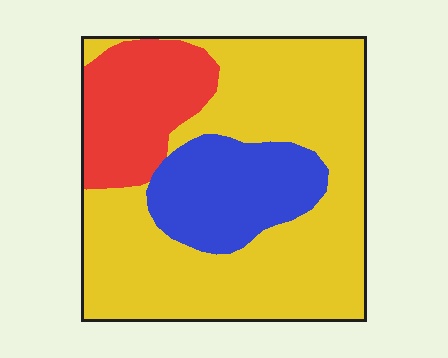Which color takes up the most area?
Yellow, at roughly 60%.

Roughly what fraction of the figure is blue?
Blue covers 19% of the figure.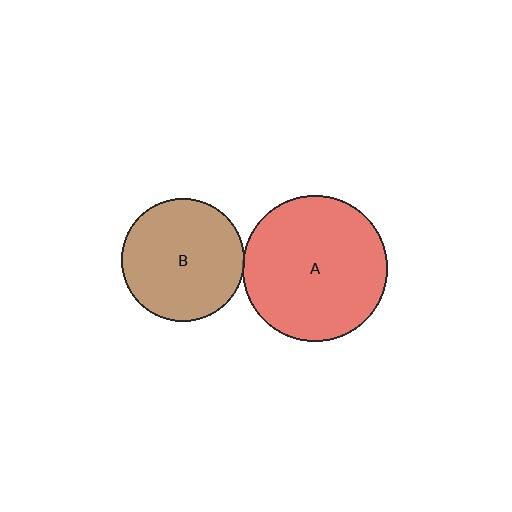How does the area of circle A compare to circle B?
Approximately 1.4 times.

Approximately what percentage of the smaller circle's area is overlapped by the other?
Approximately 5%.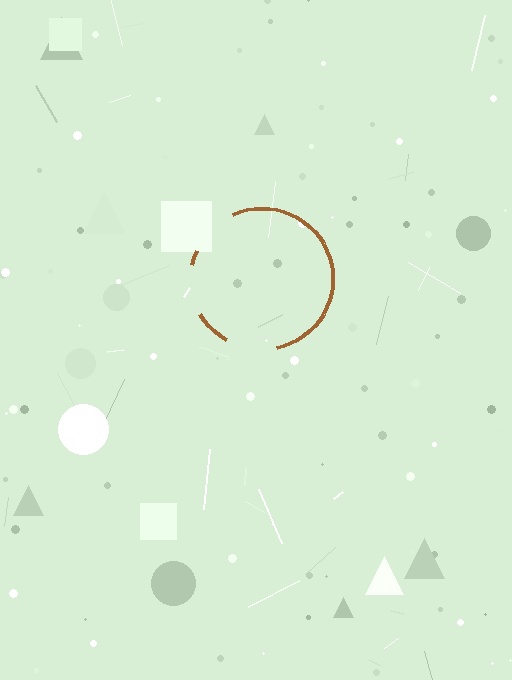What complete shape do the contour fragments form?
The contour fragments form a circle.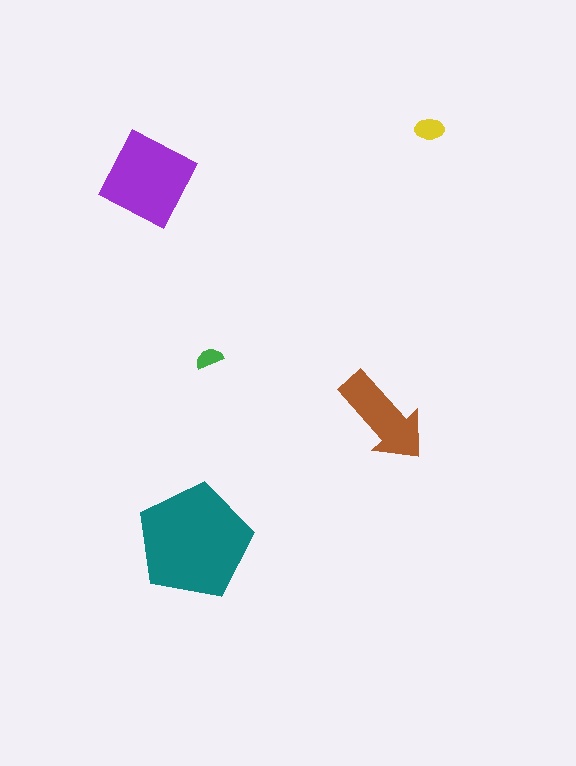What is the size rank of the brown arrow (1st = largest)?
3rd.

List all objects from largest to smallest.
The teal pentagon, the purple diamond, the brown arrow, the yellow ellipse, the green semicircle.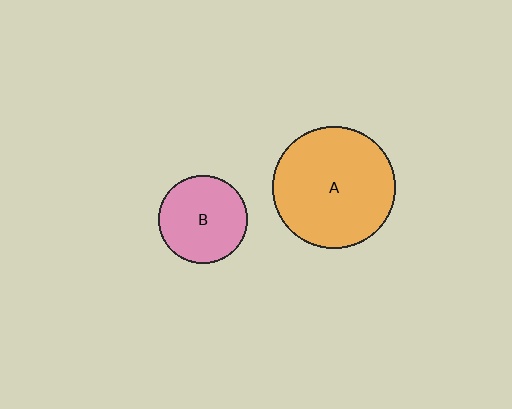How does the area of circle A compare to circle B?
Approximately 1.9 times.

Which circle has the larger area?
Circle A (orange).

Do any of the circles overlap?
No, none of the circles overlap.